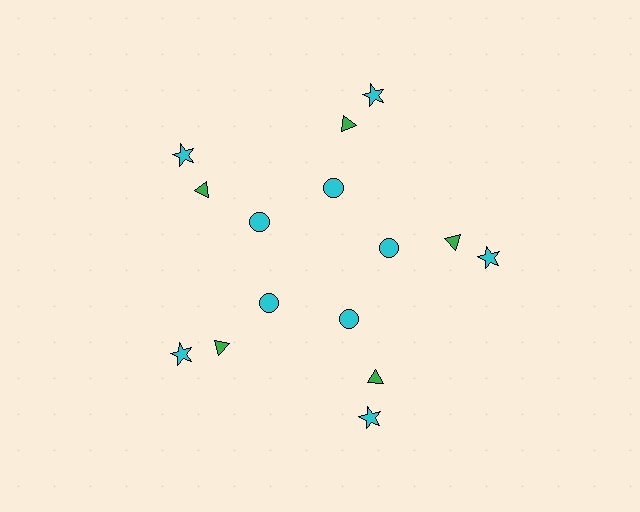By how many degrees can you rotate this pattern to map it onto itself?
The pattern maps onto itself every 72 degrees of rotation.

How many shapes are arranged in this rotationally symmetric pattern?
There are 15 shapes, arranged in 5 groups of 3.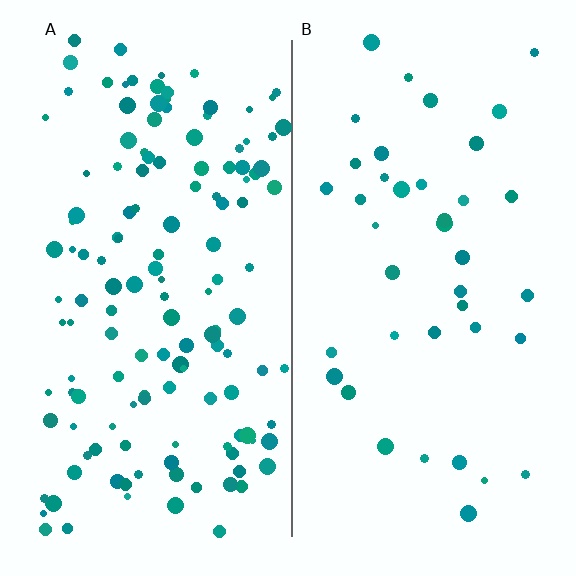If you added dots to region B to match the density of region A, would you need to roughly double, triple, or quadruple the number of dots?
Approximately triple.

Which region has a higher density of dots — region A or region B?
A (the left).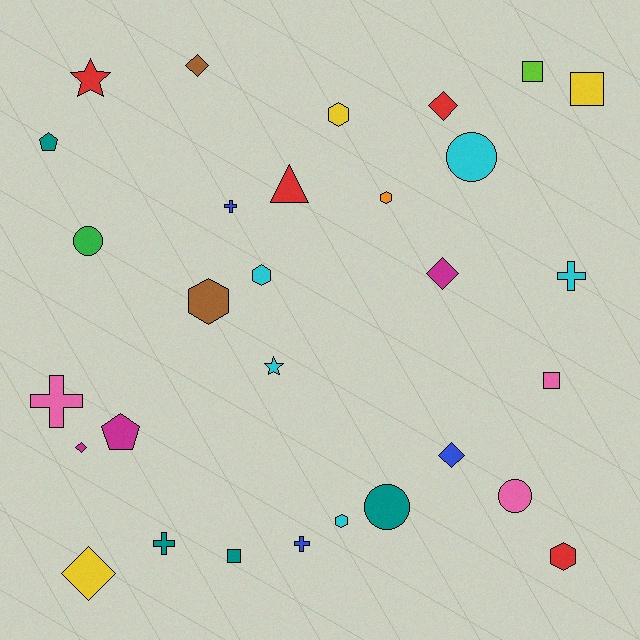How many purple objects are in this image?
There are no purple objects.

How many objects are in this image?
There are 30 objects.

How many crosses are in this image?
There are 5 crosses.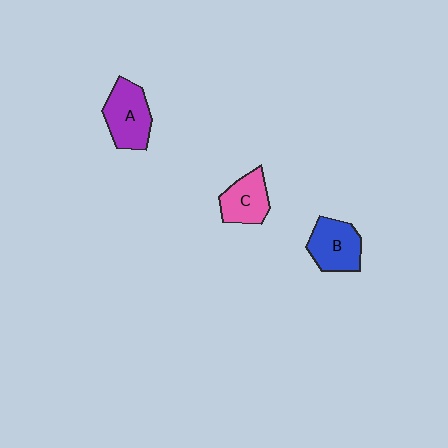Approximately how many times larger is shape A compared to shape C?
Approximately 1.3 times.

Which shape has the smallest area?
Shape C (pink).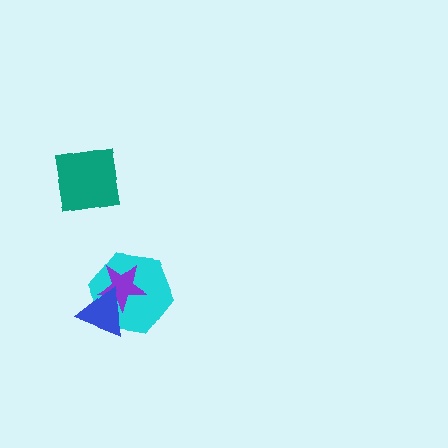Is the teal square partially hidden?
No, no other shape covers it.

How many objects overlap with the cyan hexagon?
2 objects overlap with the cyan hexagon.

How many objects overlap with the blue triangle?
2 objects overlap with the blue triangle.